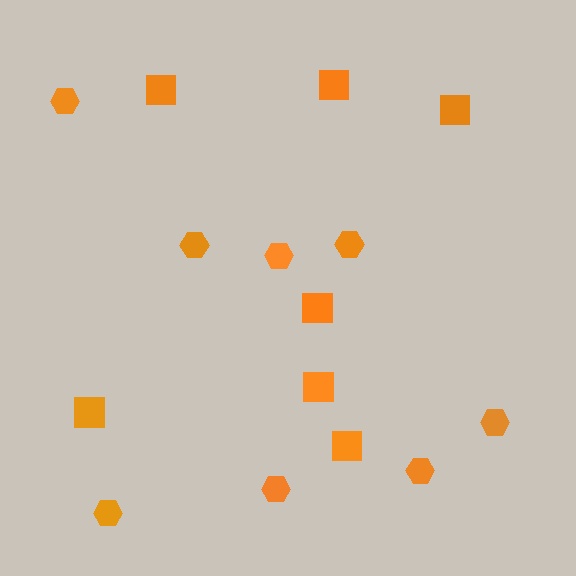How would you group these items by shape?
There are 2 groups: one group of hexagons (8) and one group of squares (7).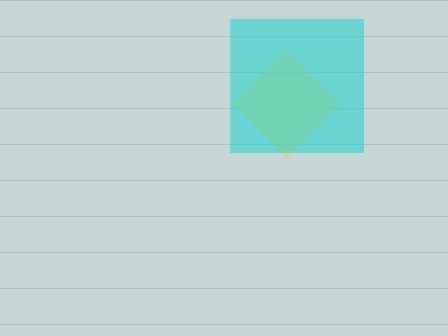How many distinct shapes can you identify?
There are 2 distinct shapes: a yellow diamond, a cyan square.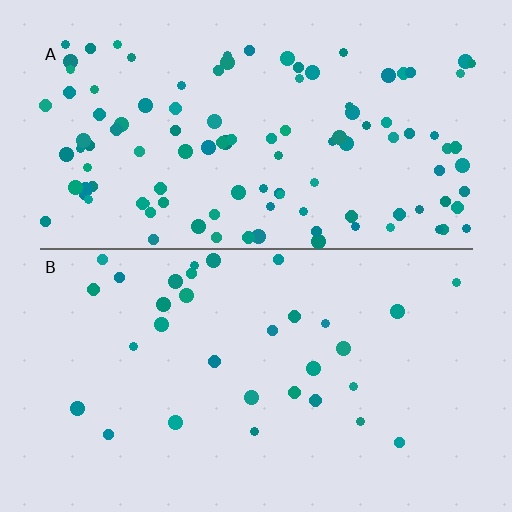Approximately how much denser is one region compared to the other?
Approximately 3.5× — region A over region B.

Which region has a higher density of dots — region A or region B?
A (the top).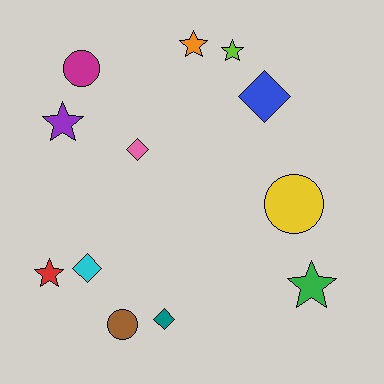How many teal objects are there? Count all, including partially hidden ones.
There is 1 teal object.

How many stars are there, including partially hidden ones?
There are 5 stars.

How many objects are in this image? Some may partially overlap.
There are 12 objects.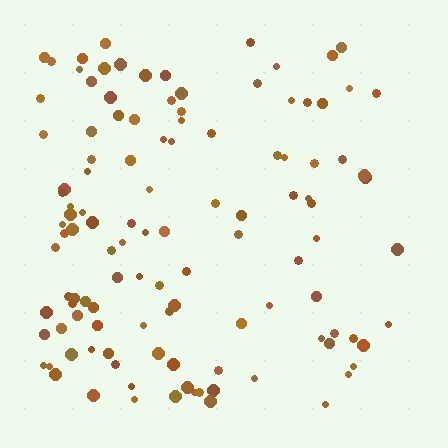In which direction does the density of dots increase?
From right to left, with the left side densest.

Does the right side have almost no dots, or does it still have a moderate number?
Still a moderate number, just noticeably fewer than the left.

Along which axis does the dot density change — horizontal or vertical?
Horizontal.